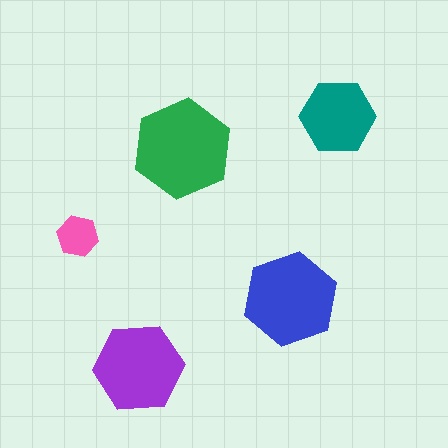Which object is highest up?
The teal hexagon is topmost.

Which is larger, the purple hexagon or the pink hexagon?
The purple one.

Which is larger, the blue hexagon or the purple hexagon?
The blue one.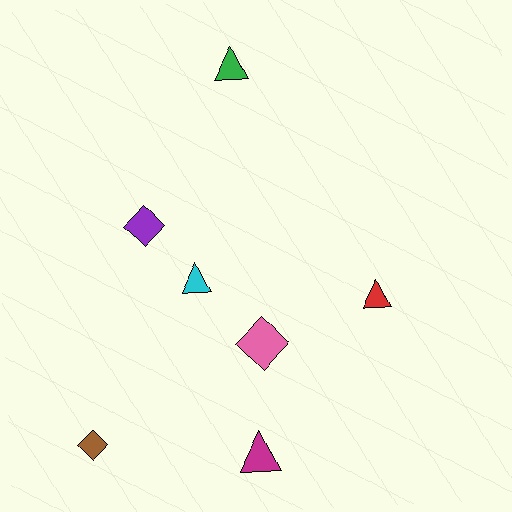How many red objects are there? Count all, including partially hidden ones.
There is 1 red object.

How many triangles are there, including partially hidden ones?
There are 4 triangles.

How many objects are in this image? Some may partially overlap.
There are 7 objects.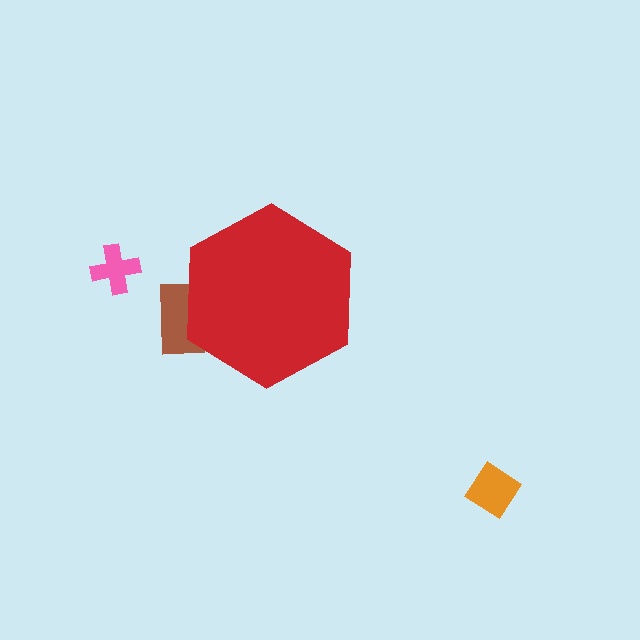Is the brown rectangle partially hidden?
Yes, the brown rectangle is partially hidden behind the red hexagon.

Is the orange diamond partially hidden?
No, the orange diamond is fully visible.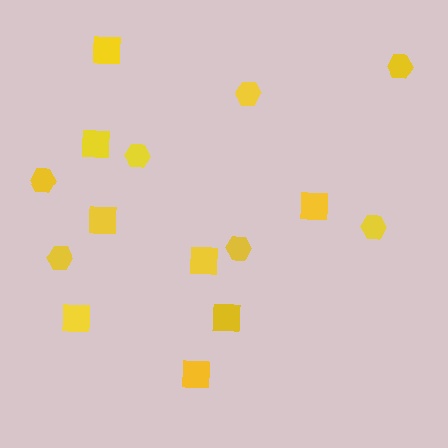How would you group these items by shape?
There are 2 groups: one group of hexagons (7) and one group of squares (8).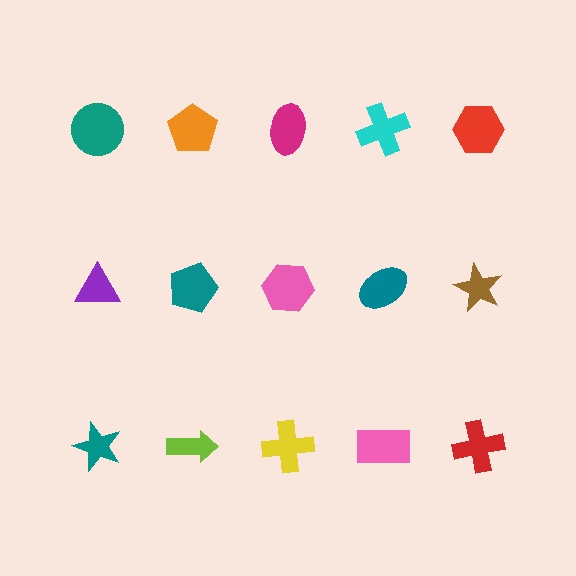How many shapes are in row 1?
5 shapes.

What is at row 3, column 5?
A red cross.